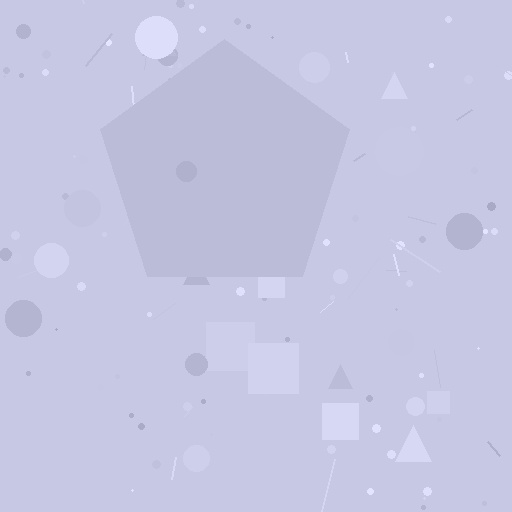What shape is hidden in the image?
A pentagon is hidden in the image.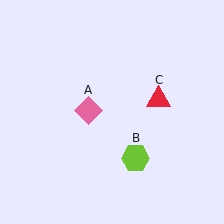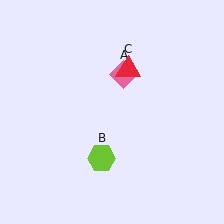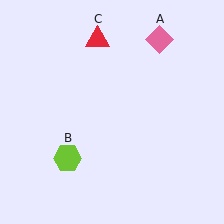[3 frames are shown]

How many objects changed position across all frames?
3 objects changed position: pink diamond (object A), lime hexagon (object B), red triangle (object C).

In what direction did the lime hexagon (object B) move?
The lime hexagon (object B) moved left.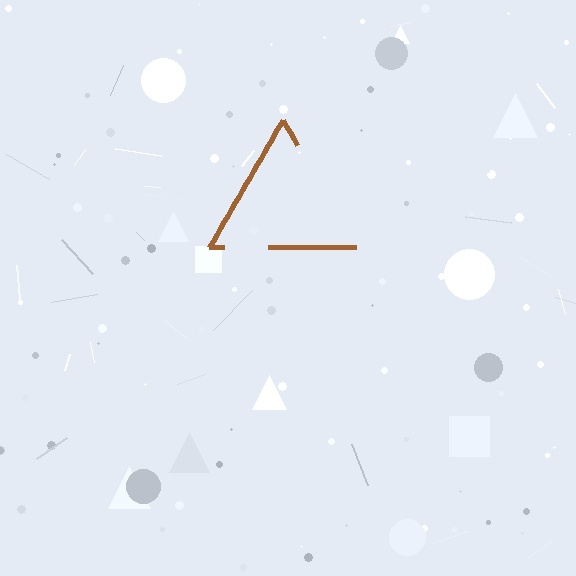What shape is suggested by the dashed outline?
The dashed outline suggests a triangle.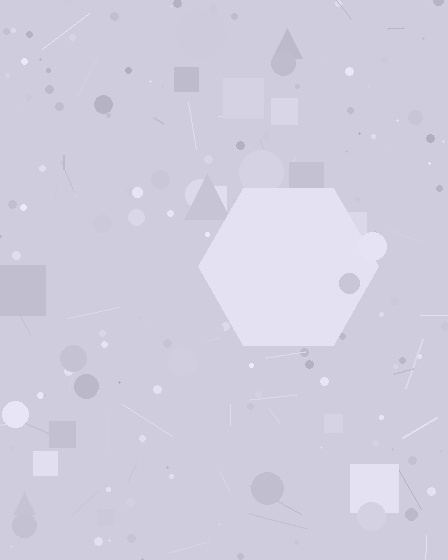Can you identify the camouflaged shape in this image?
The camouflaged shape is a hexagon.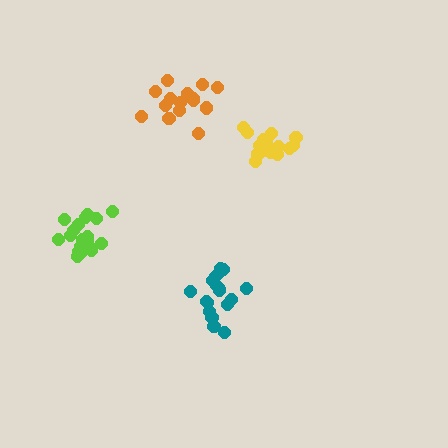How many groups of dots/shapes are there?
There are 4 groups.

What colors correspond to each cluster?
The clusters are colored: lime, orange, teal, yellow.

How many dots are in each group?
Group 1: 19 dots, Group 2: 15 dots, Group 3: 18 dots, Group 4: 16 dots (68 total).